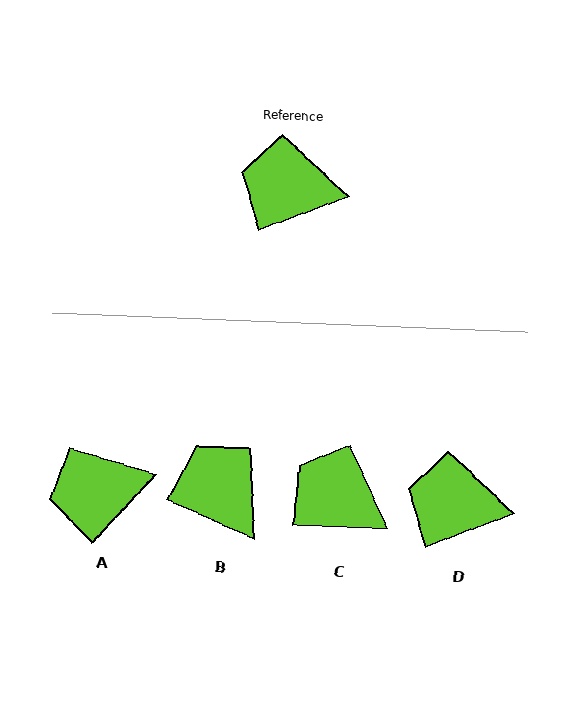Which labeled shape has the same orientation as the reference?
D.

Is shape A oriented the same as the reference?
No, it is off by about 27 degrees.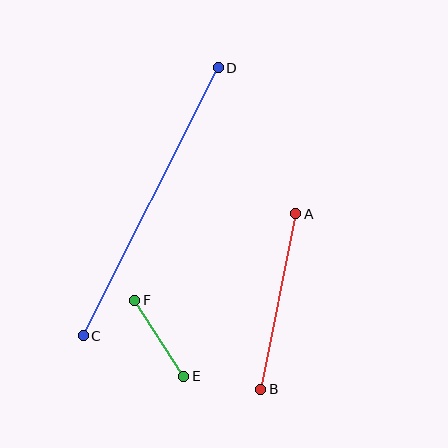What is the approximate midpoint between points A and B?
The midpoint is at approximately (278, 301) pixels.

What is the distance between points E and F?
The distance is approximately 90 pixels.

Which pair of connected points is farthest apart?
Points C and D are farthest apart.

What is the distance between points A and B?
The distance is approximately 179 pixels.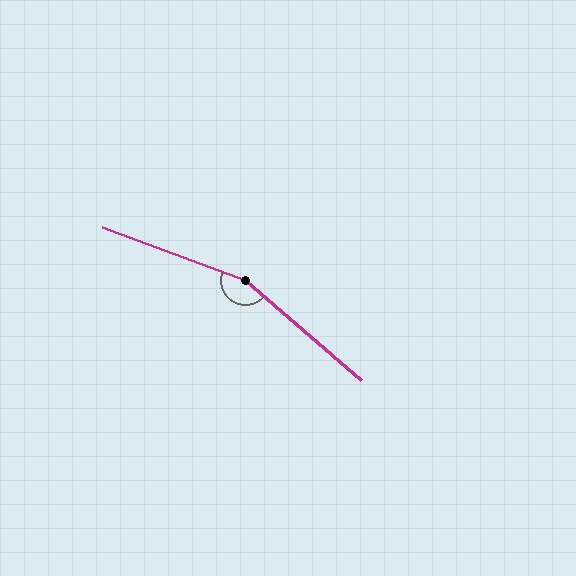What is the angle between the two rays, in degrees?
Approximately 159 degrees.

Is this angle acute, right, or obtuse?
It is obtuse.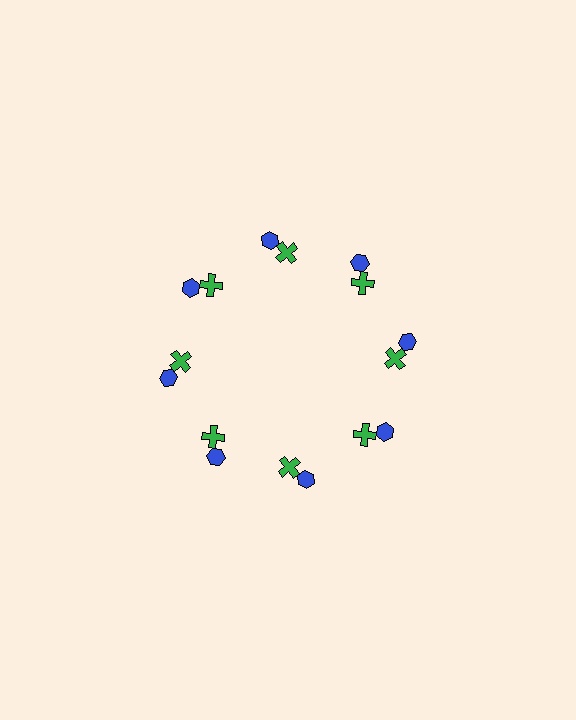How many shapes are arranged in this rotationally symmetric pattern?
There are 16 shapes, arranged in 8 groups of 2.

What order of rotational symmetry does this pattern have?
This pattern has 8-fold rotational symmetry.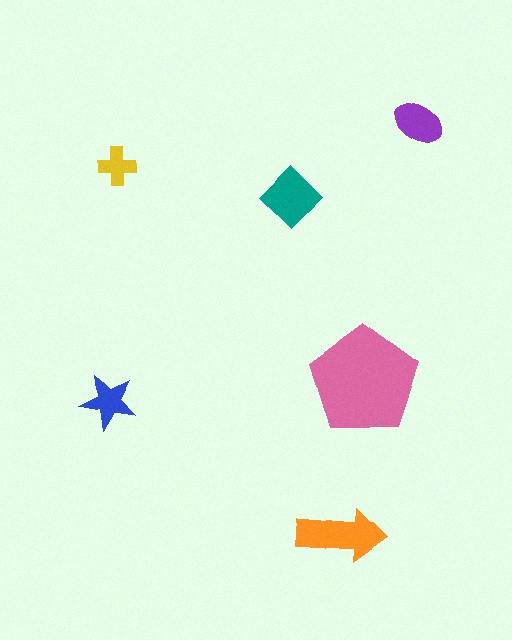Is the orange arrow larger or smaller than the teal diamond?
Larger.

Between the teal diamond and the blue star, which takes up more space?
The teal diamond.